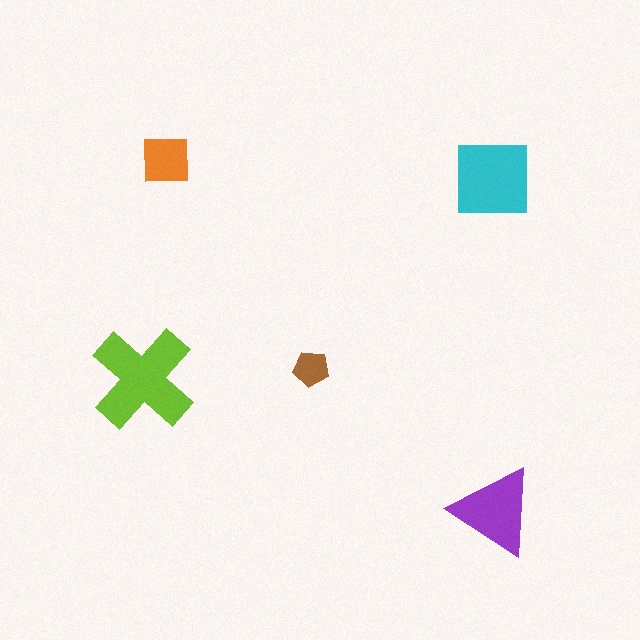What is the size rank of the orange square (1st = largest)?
4th.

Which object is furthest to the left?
The lime cross is leftmost.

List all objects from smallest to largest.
The brown pentagon, the orange square, the purple triangle, the cyan square, the lime cross.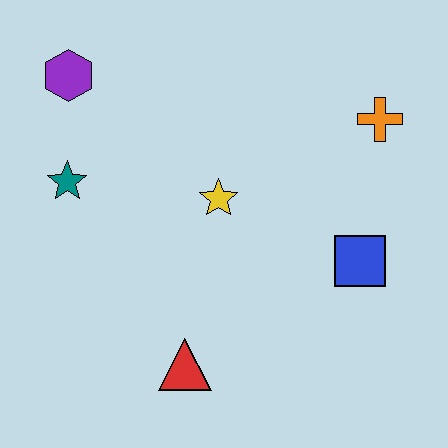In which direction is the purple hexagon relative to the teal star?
The purple hexagon is above the teal star.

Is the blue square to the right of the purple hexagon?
Yes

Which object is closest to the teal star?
The purple hexagon is closest to the teal star.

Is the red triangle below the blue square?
Yes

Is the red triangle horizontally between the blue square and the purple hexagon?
Yes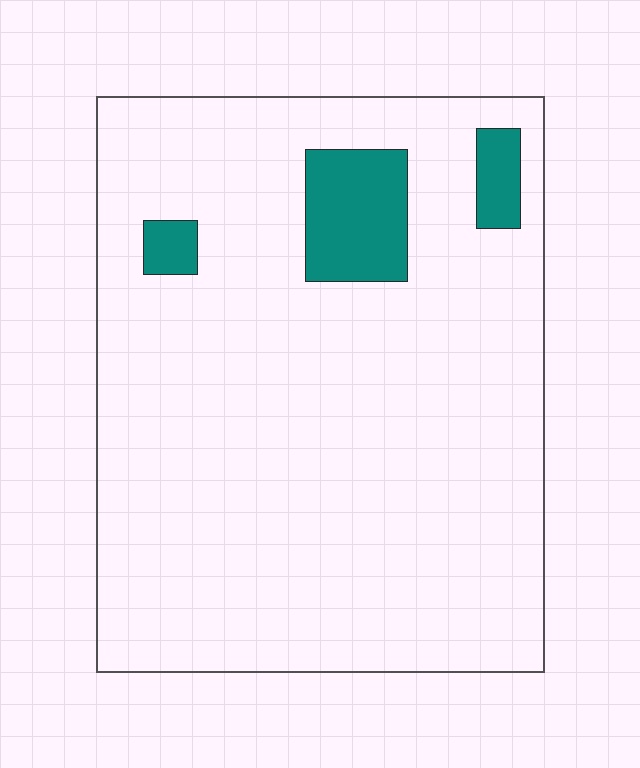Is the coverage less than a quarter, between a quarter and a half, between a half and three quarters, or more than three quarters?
Less than a quarter.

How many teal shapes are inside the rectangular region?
3.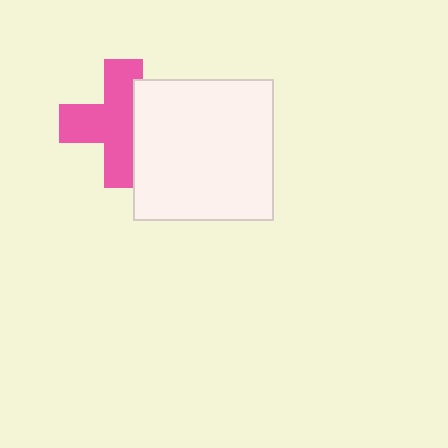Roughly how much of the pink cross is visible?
Most of it is visible (roughly 67%).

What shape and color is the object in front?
The object in front is a white square.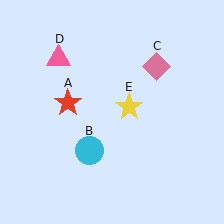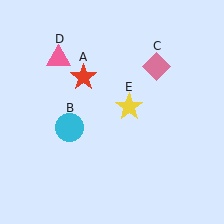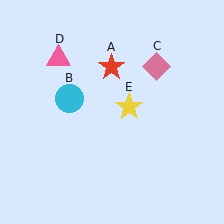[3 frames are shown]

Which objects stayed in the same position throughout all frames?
Pink diamond (object C) and pink triangle (object D) and yellow star (object E) remained stationary.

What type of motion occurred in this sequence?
The red star (object A), cyan circle (object B) rotated clockwise around the center of the scene.